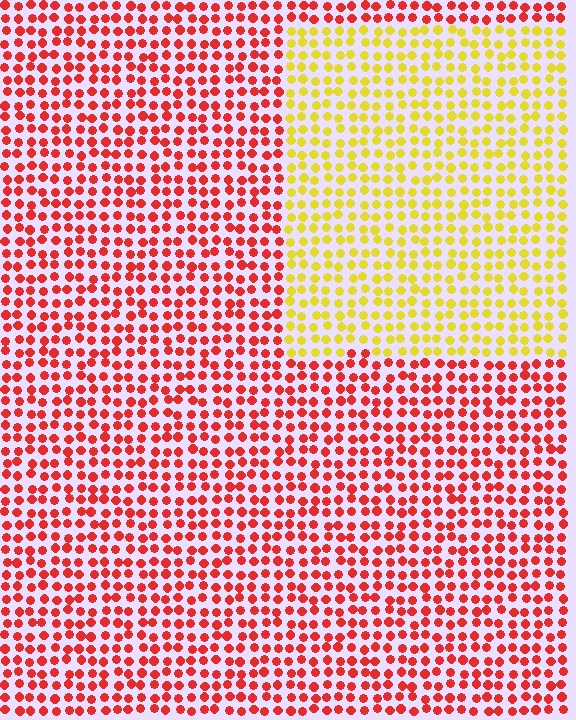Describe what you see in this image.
The image is filled with small red elements in a uniform arrangement. A rectangle-shaped region is visible where the elements are tinted to a slightly different hue, forming a subtle color boundary.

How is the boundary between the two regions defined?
The boundary is defined purely by a slight shift in hue (about 58 degrees). Spacing, size, and orientation are identical on both sides.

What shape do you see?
I see a rectangle.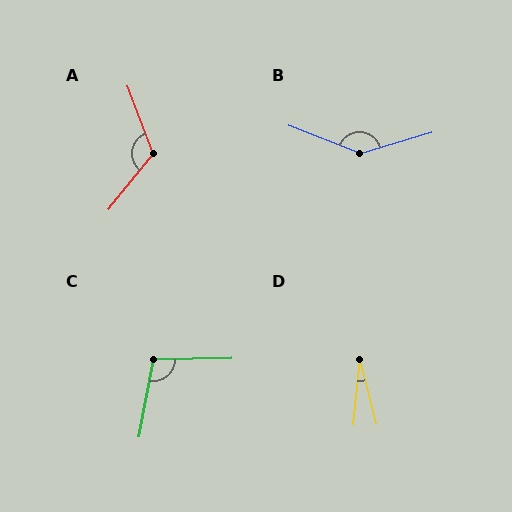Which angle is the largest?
B, at approximately 142 degrees.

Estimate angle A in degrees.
Approximately 121 degrees.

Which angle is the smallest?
D, at approximately 20 degrees.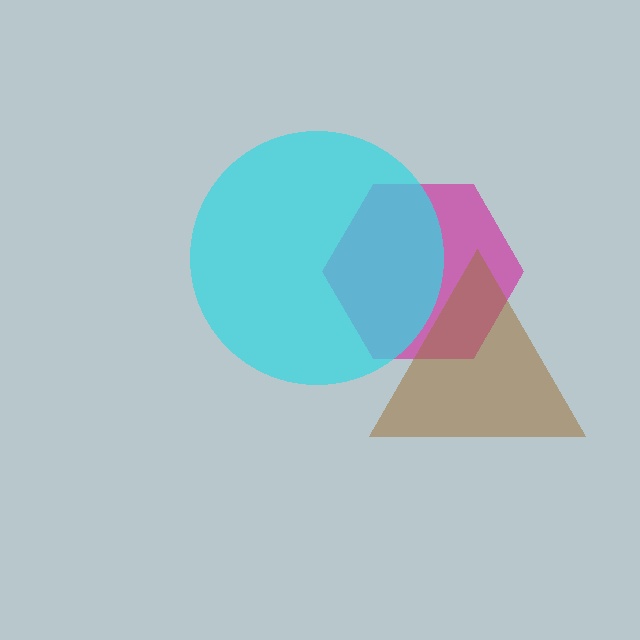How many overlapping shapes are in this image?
There are 3 overlapping shapes in the image.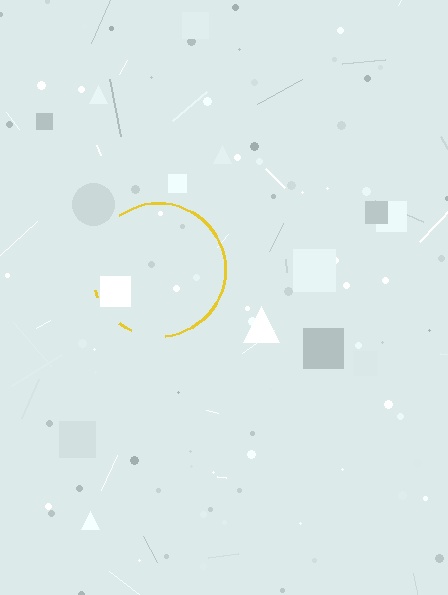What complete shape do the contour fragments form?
The contour fragments form a circle.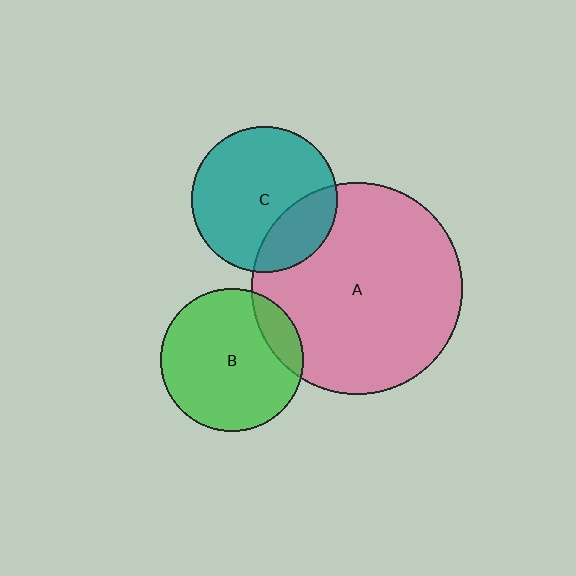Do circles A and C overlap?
Yes.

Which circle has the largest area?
Circle A (pink).